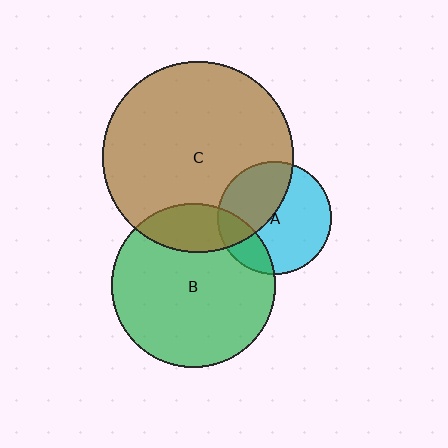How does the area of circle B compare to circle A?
Approximately 2.1 times.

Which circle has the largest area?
Circle C (brown).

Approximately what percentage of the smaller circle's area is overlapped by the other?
Approximately 20%.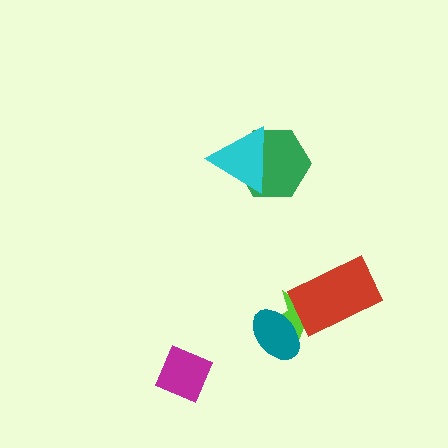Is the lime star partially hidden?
Yes, it is partially covered by another shape.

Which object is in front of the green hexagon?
The cyan triangle is in front of the green hexagon.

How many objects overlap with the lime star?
2 objects overlap with the lime star.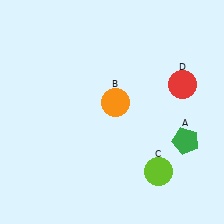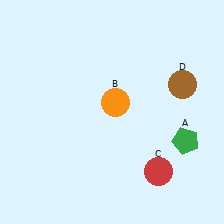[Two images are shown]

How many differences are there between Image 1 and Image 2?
There are 2 differences between the two images.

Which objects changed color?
C changed from lime to red. D changed from red to brown.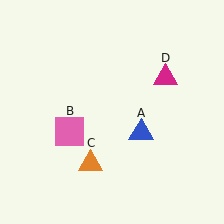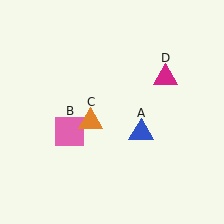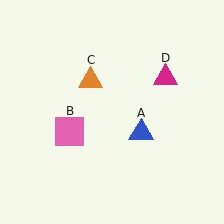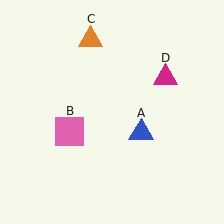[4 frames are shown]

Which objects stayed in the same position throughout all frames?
Blue triangle (object A) and pink square (object B) and magenta triangle (object D) remained stationary.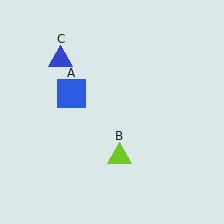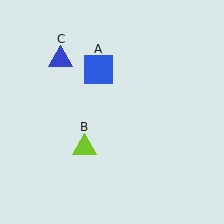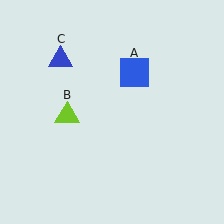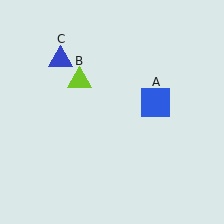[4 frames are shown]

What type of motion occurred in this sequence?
The blue square (object A), lime triangle (object B) rotated clockwise around the center of the scene.